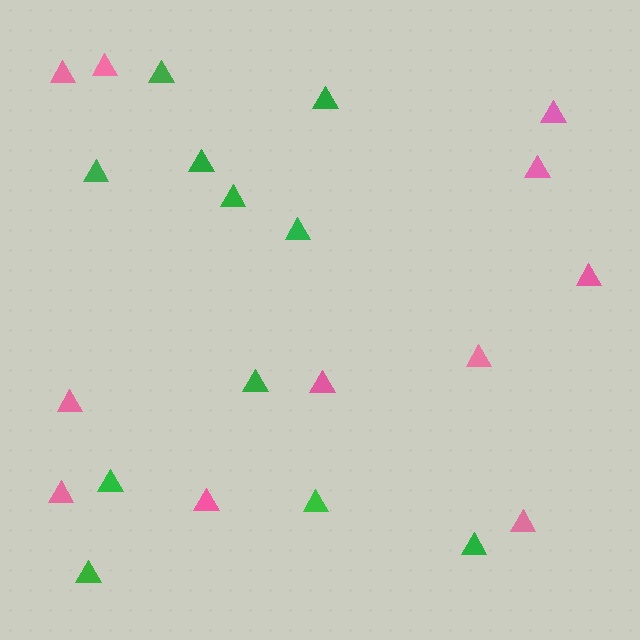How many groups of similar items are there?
There are 2 groups: one group of pink triangles (11) and one group of green triangles (11).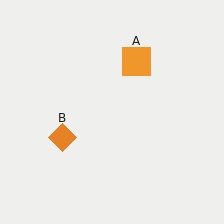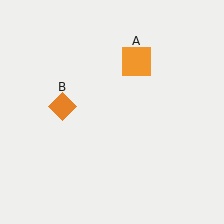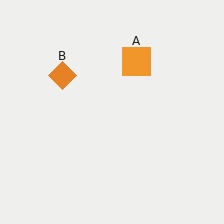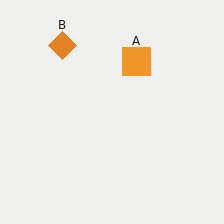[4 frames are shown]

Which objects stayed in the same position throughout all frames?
Orange square (object A) remained stationary.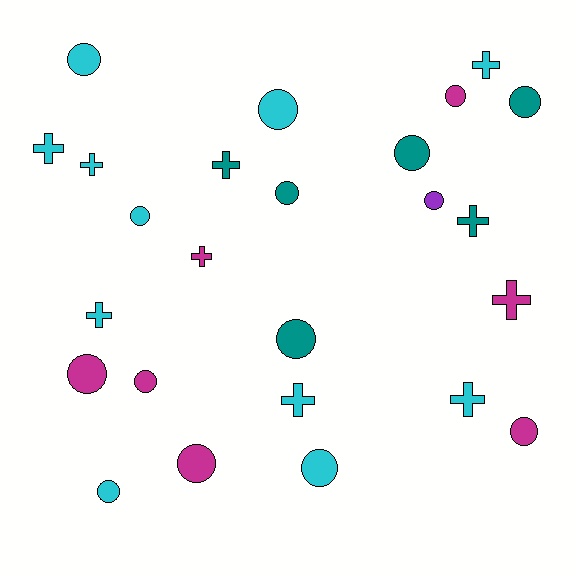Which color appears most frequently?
Cyan, with 11 objects.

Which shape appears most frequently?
Circle, with 15 objects.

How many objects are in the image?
There are 25 objects.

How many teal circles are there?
There are 4 teal circles.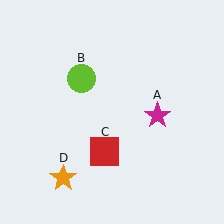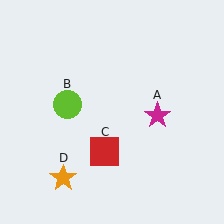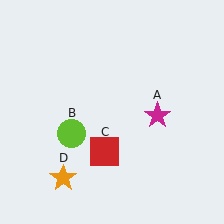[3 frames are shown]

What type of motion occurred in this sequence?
The lime circle (object B) rotated counterclockwise around the center of the scene.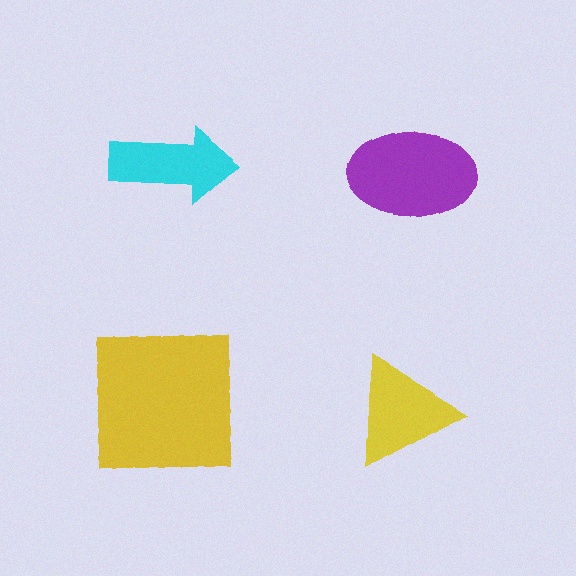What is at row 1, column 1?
A cyan arrow.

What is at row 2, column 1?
A yellow square.